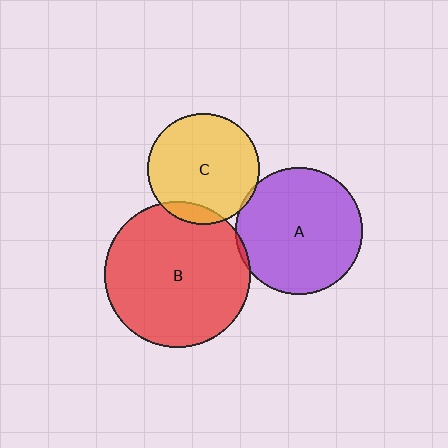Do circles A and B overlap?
Yes.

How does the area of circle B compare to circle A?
Approximately 1.3 times.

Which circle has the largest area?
Circle B (red).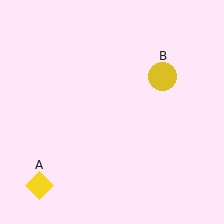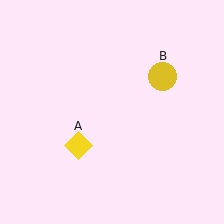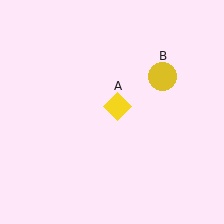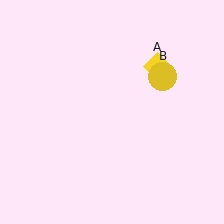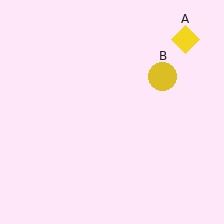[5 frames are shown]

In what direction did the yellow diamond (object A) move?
The yellow diamond (object A) moved up and to the right.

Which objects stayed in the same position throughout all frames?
Yellow circle (object B) remained stationary.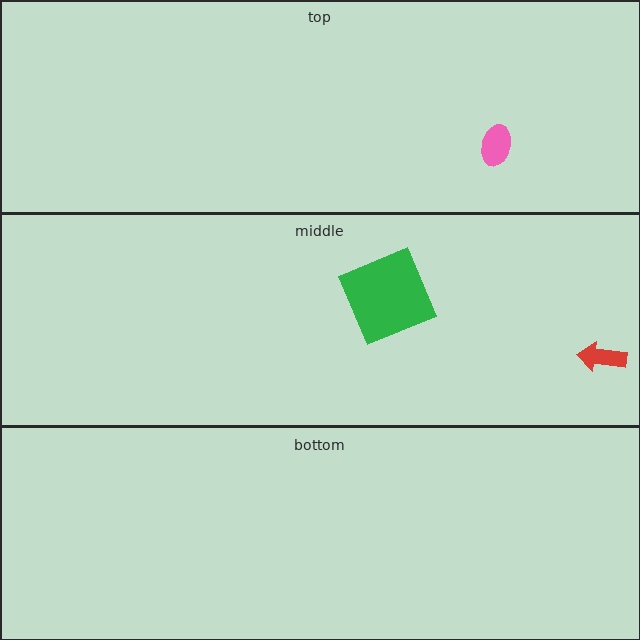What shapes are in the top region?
The pink ellipse.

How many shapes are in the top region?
1.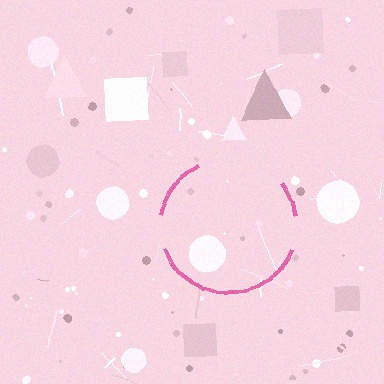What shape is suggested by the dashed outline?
The dashed outline suggests a circle.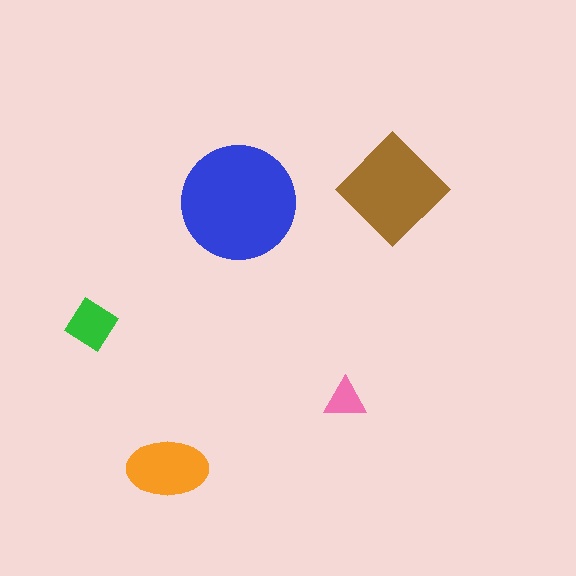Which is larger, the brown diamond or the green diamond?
The brown diamond.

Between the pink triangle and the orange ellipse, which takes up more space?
The orange ellipse.